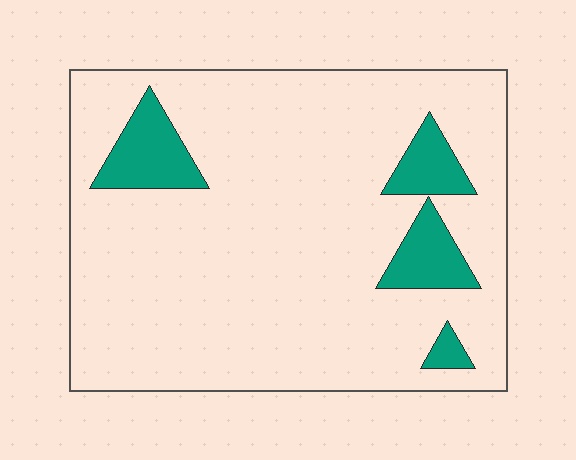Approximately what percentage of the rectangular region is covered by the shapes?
Approximately 10%.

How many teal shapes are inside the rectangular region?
4.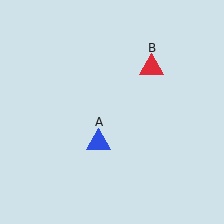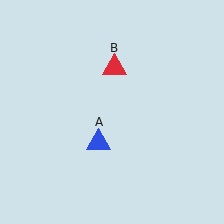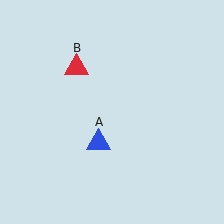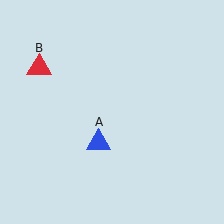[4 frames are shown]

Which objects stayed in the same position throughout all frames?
Blue triangle (object A) remained stationary.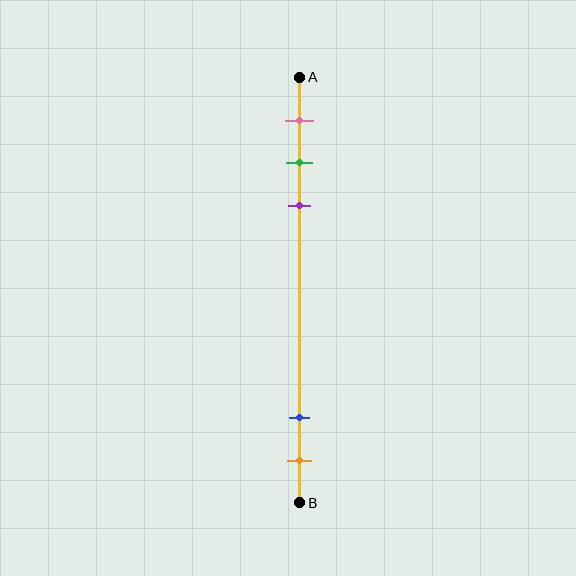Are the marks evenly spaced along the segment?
No, the marks are not evenly spaced.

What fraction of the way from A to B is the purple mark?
The purple mark is approximately 30% (0.3) of the way from A to B.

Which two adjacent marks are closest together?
The green and purple marks are the closest adjacent pair.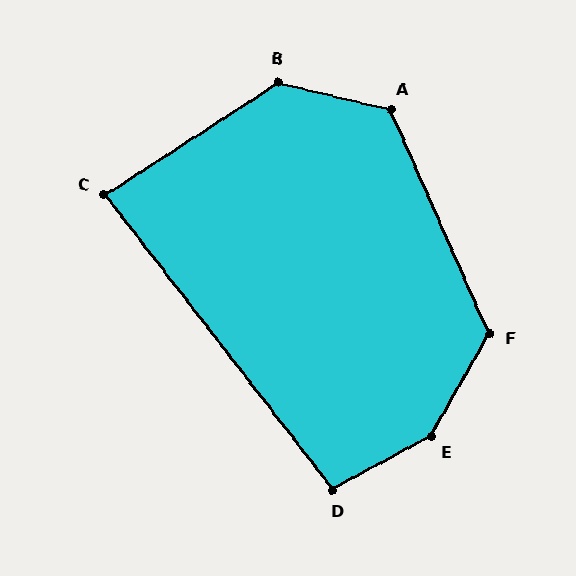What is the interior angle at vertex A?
Approximately 127 degrees (obtuse).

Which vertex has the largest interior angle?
E, at approximately 148 degrees.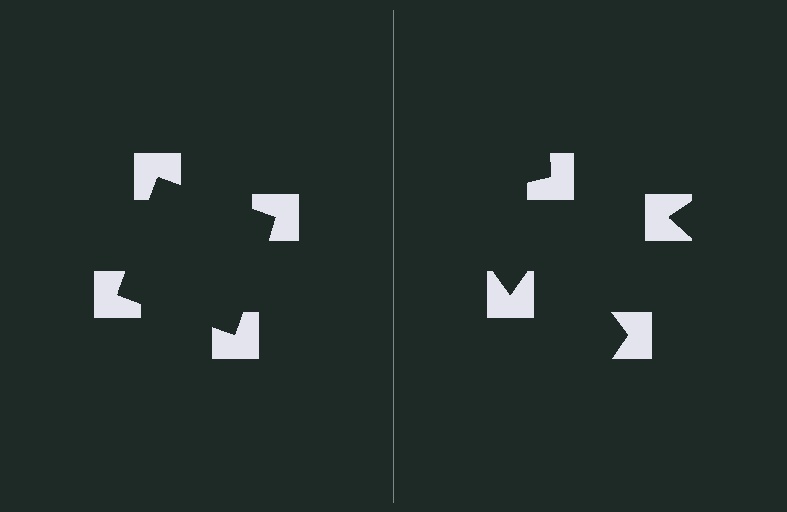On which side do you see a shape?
An illusory square appears on the left side. On the right side the wedge cuts are rotated, so no coherent shape forms.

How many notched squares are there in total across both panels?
8 — 4 on each side.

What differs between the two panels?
The notched squares are positioned identically on both sides; only the wedge orientations differ. On the left they align to a square; on the right they are misaligned.